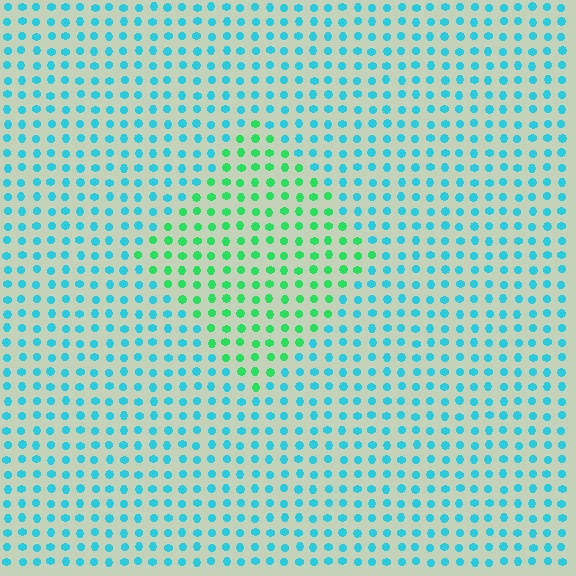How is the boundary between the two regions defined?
The boundary is defined purely by a slight shift in hue (about 49 degrees). Spacing, size, and orientation are identical on both sides.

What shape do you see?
I see a diamond.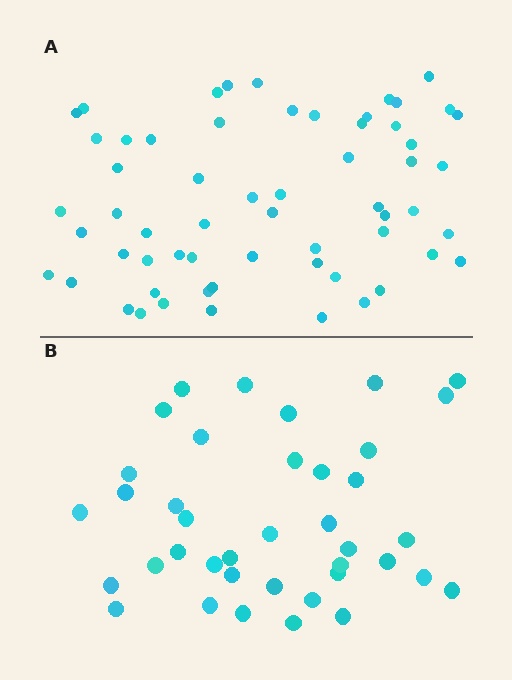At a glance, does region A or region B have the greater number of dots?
Region A (the top region) has more dots.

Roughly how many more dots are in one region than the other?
Region A has approximately 20 more dots than region B.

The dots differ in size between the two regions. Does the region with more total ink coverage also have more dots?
No. Region B has more total ink coverage because its dots are larger, but region A actually contains more individual dots. Total area can be misleading — the number of items is what matters here.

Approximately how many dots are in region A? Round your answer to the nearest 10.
About 60 dots.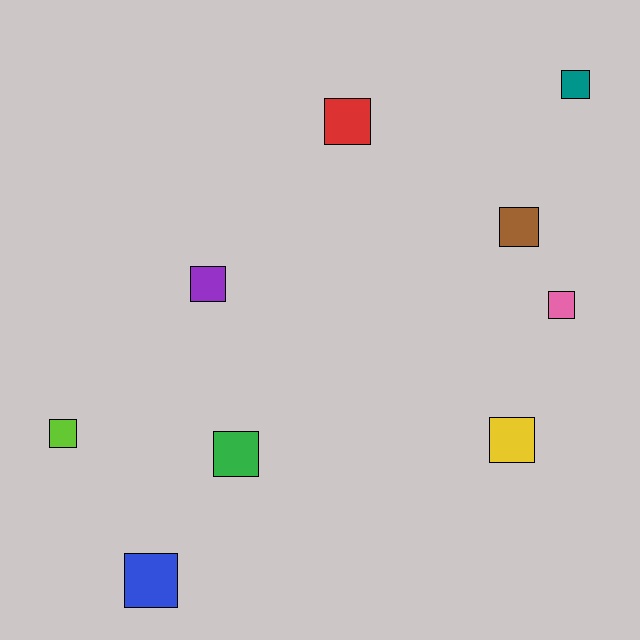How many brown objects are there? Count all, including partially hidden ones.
There is 1 brown object.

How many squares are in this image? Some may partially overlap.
There are 9 squares.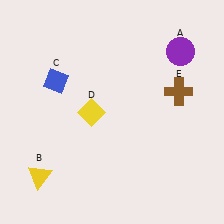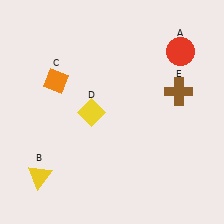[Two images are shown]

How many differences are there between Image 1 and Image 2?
There are 2 differences between the two images.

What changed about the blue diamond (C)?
In Image 1, C is blue. In Image 2, it changed to orange.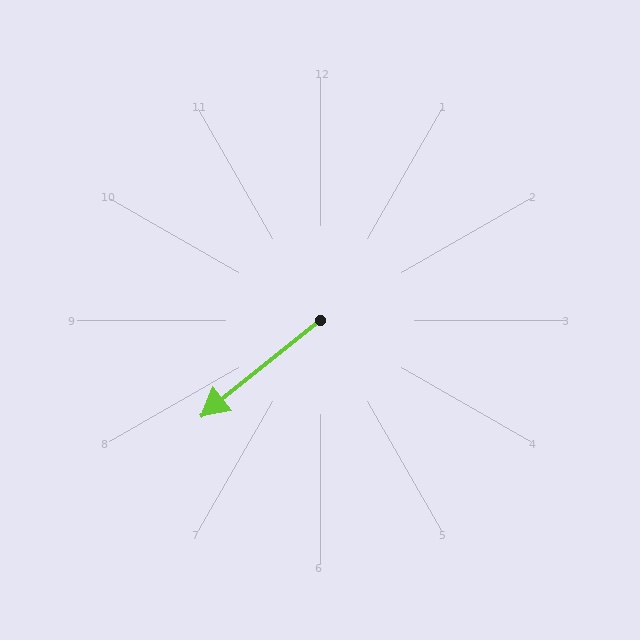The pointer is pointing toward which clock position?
Roughly 8 o'clock.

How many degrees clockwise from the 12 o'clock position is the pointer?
Approximately 231 degrees.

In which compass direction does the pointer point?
Southwest.